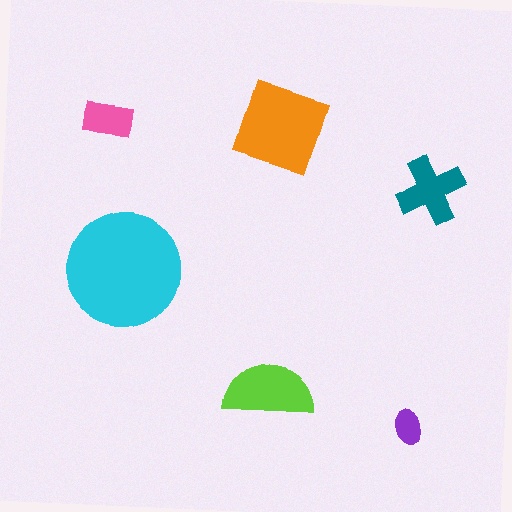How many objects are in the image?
There are 6 objects in the image.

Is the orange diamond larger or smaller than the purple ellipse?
Larger.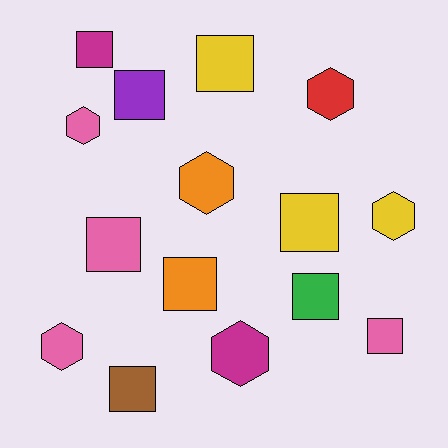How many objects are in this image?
There are 15 objects.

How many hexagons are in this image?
There are 6 hexagons.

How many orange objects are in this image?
There are 2 orange objects.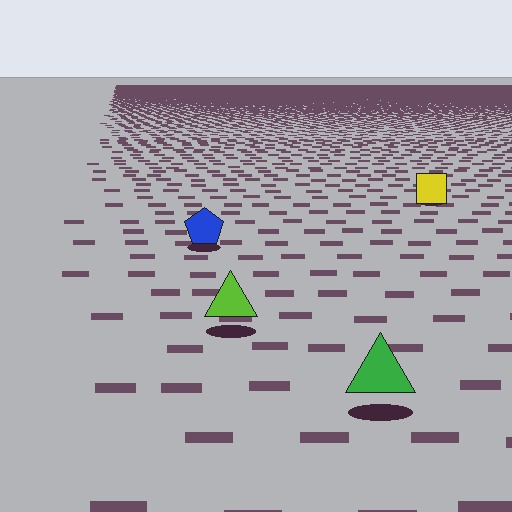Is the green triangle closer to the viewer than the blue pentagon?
Yes. The green triangle is closer — you can tell from the texture gradient: the ground texture is coarser near it.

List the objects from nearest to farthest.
From nearest to farthest: the green triangle, the lime triangle, the blue pentagon, the yellow square.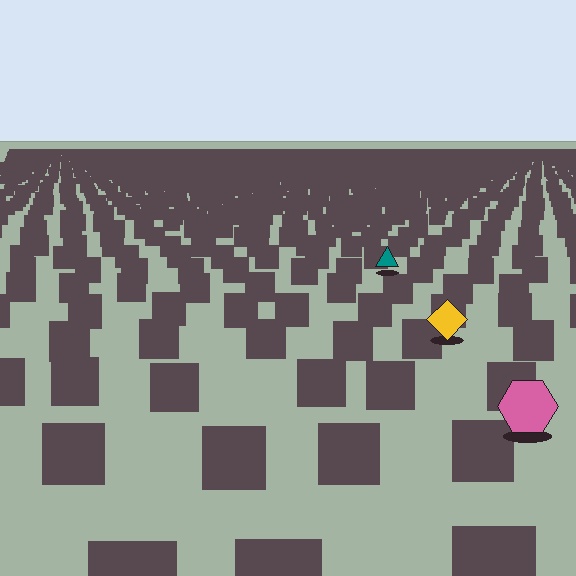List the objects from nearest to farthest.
From nearest to farthest: the pink hexagon, the yellow diamond, the teal triangle.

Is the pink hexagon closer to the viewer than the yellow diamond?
Yes. The pink hexagon is closer — you can tell from the texture gradient: the ground texture is coarser near it.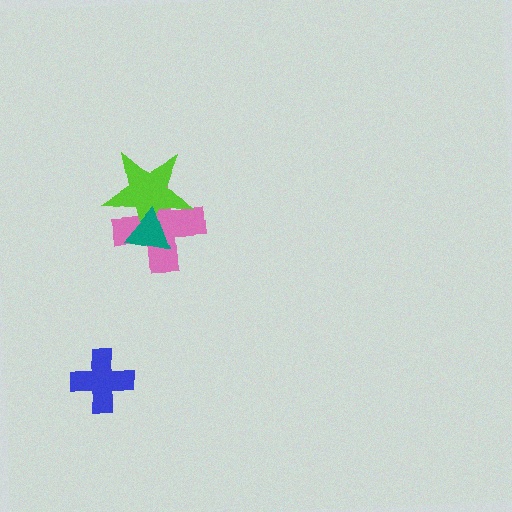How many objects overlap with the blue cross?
0 objects overlap with the blue cross.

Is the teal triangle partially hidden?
No, no other shape covers it.